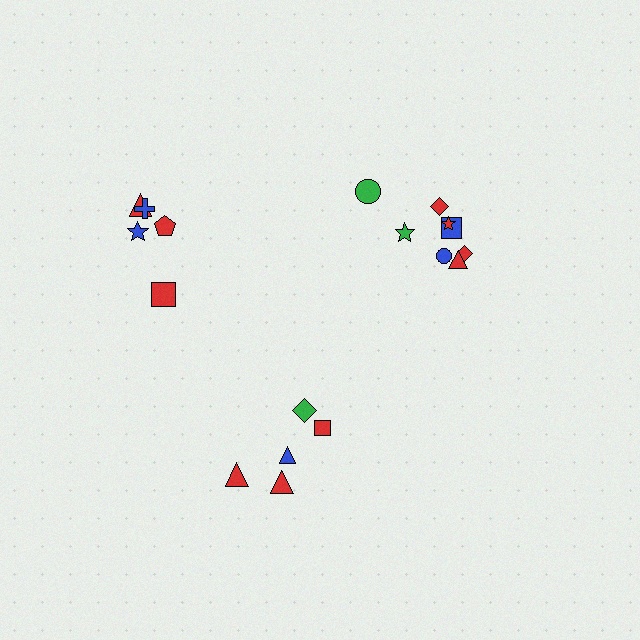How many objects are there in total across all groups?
There are 18 objects.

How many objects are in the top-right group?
There are 8 objects.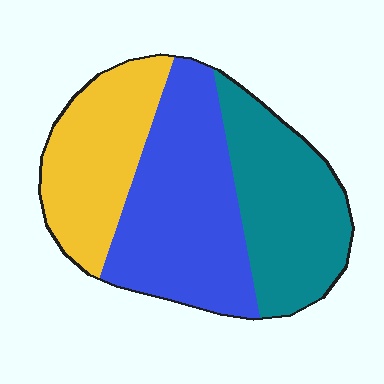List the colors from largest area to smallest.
From largest to smallest: blue, teal, yellow.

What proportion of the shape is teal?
Teal covers roughly 30% of the shape.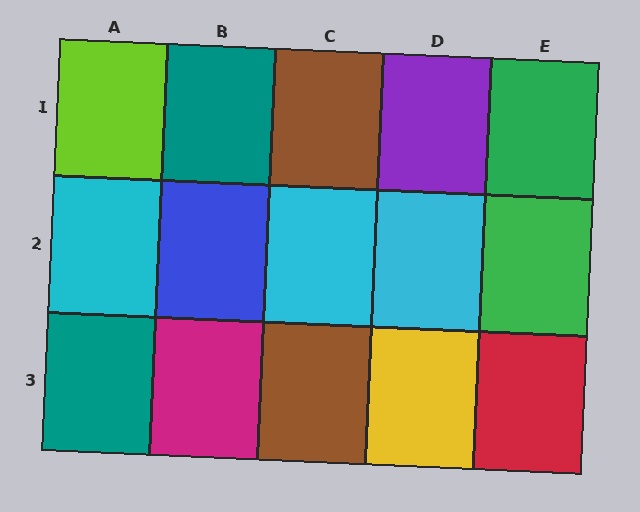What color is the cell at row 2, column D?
Cyan.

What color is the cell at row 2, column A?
Cyan.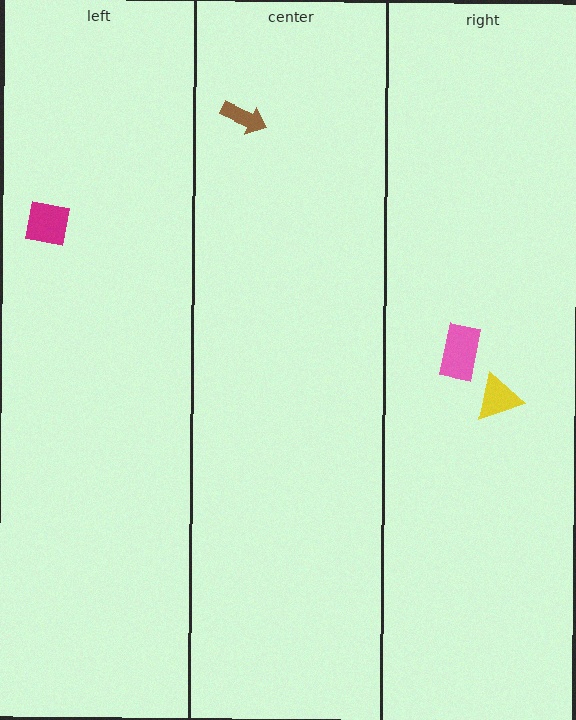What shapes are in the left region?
The magenta square.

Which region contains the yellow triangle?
The right region.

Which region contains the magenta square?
The left region.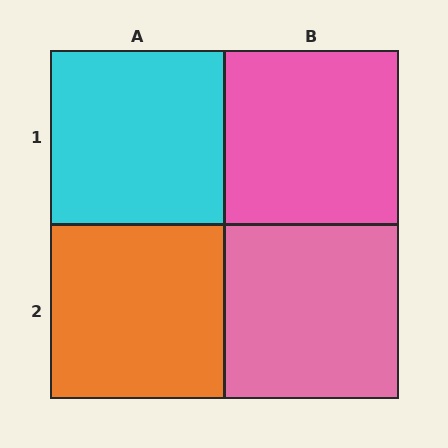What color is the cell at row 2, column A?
Orange.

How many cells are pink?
2 cells are pink.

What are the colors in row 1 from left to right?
Cyan, pink.